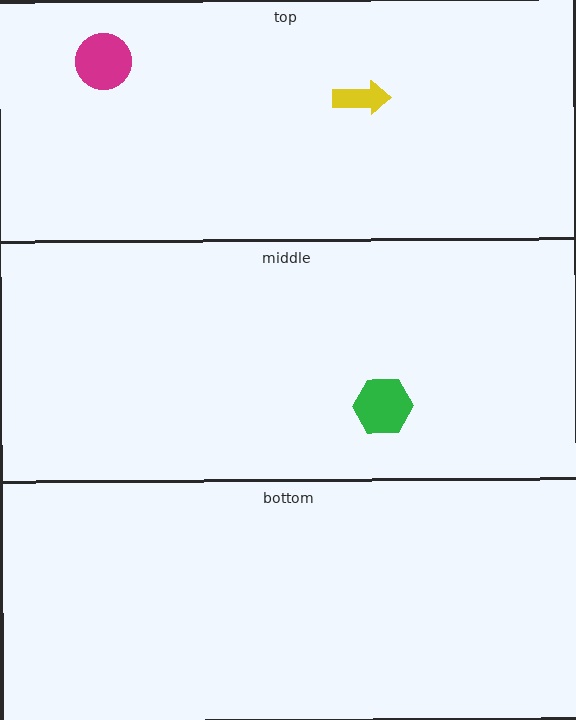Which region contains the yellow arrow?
The top region.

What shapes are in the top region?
The yellow arrow, the magenta circle.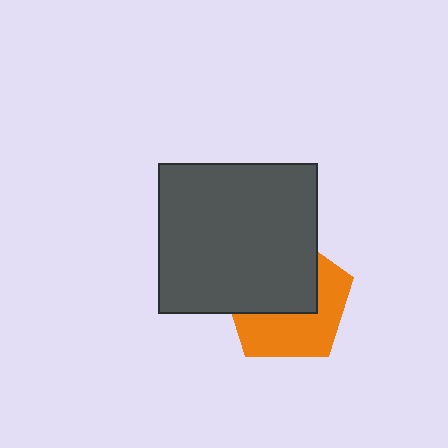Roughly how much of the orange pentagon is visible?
About half of it is visible (roughly 49%).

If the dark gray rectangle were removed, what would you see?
You would see the complete orange pentagon.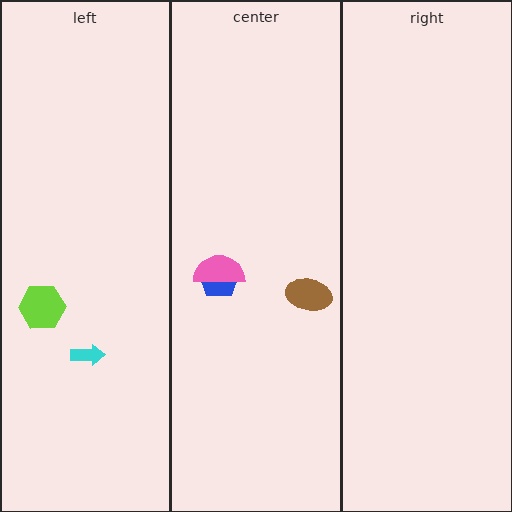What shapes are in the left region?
The lime hexagon, the cyan arrow.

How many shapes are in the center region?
3.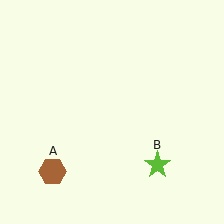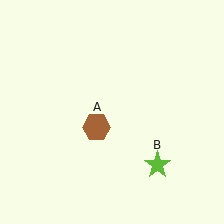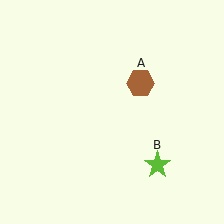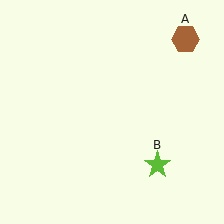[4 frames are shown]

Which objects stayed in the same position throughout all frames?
Lime star (object B) remained stationary.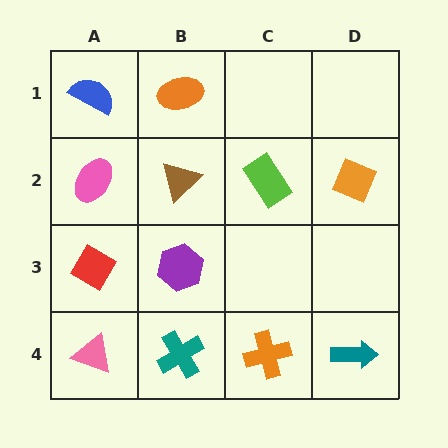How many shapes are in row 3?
2 shapes.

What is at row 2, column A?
A pink ellipse.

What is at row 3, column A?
A red diamond.